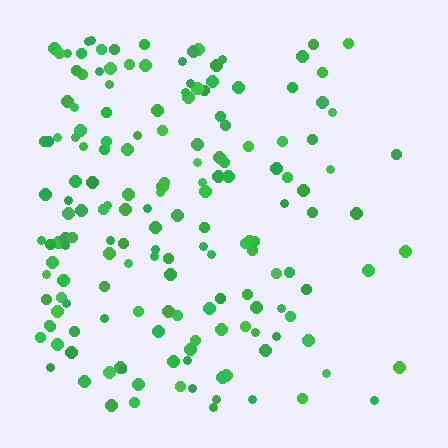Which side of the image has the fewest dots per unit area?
The right.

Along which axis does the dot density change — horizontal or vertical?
Horizontal.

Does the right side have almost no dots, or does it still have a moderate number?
Still a moderate number, just noticeably fewer than the left.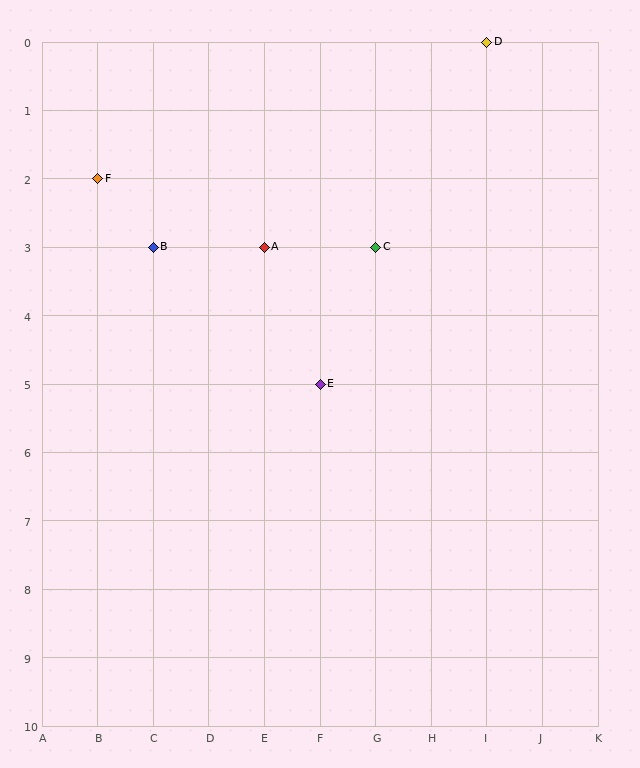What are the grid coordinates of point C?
Point C is at grid coordinates (G, 3).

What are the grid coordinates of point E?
Point E is at grid coordinates (F, 5).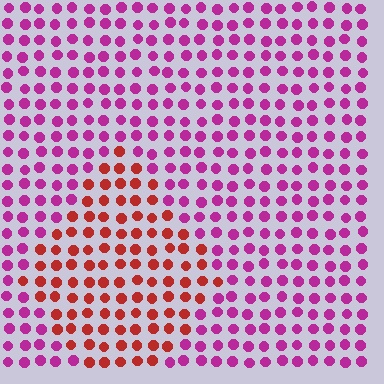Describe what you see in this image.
The image is filled with small magenta elements in a uniform arrangement. A diamond-shaped region is visible where the elements are tinted to a slightly different hue, forming a subtle color boundary.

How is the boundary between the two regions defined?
The boundary is defined purely by a slight shift in hue (about 48 degrees). Spacing, size, and orientation are identical on both sides.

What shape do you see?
I see a diamond.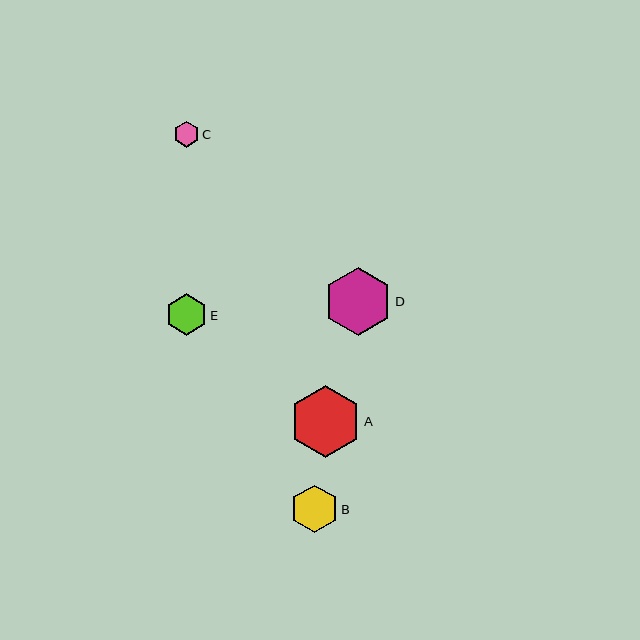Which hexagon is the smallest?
Hexagon C is the smallest with a size of approximately 26 pixels.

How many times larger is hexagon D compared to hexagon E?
Hexagon D is approximately 1.6 times the size of hexagon E.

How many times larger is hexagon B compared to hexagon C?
Hexagon B is approximately 1.9 times the size of hexagon C.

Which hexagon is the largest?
Hexagon A is the largest with a size of approximately 71 pixels.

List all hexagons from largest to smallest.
From largest to smallest: A, D, B, E, C.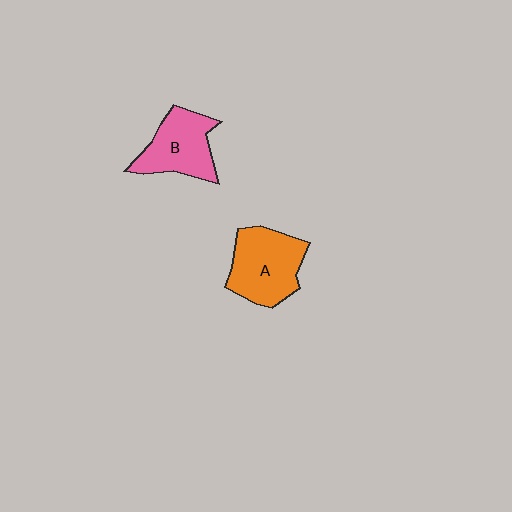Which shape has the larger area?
Shape A (orange).